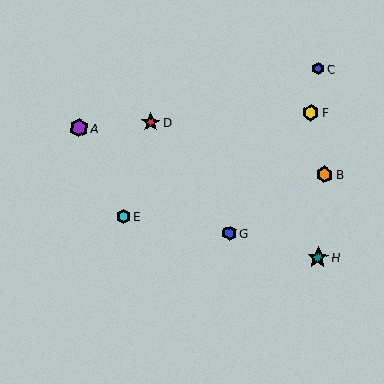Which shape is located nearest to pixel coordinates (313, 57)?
The blue hexagon (labeled C) at (318, 69) is nearest to that location.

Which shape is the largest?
The teal star (labeled H) is the largest.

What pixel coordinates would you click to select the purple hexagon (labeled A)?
Click at (79, 128) to select the purple hexagon A.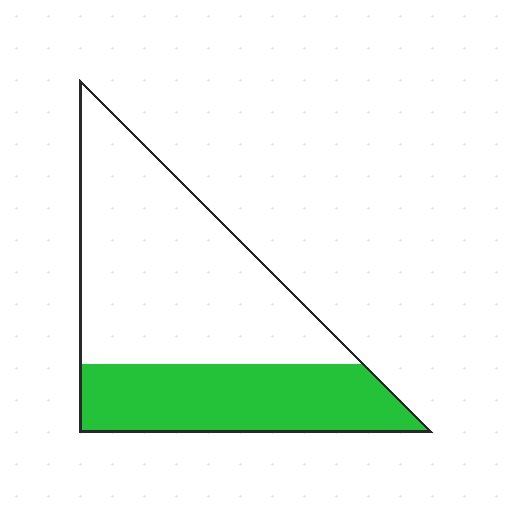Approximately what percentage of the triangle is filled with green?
Approximately 35%.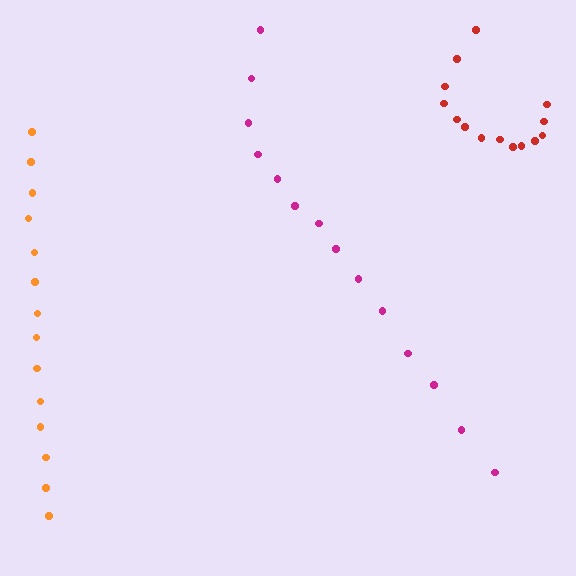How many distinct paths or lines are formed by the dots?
There are 3 distinct paths.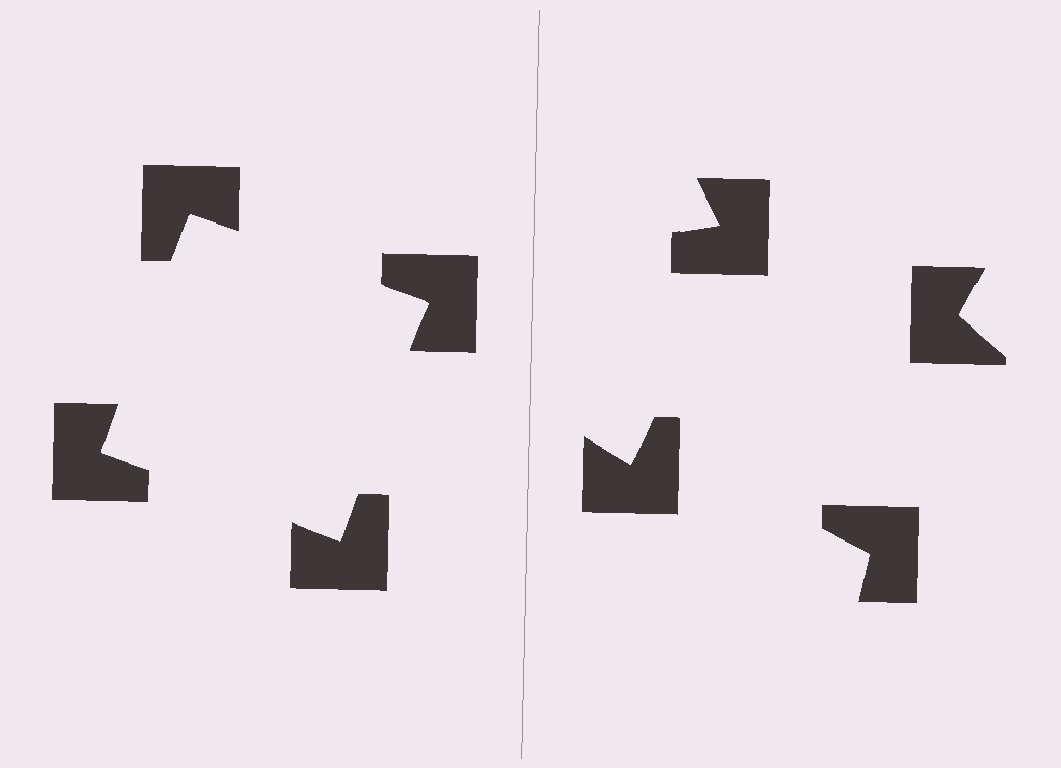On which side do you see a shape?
An illusory square appears on the left side. On the right side the wedge cuts are rotated, so no coherent shape forms.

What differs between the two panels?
The notched squares are positioned identically on both sides; only the wedge orientations differ. On the left they align to a square; on the right they are misaligned.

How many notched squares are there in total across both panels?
8 — 4 on each side.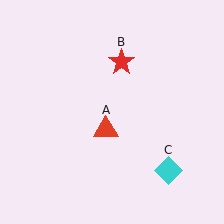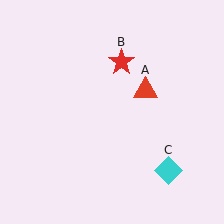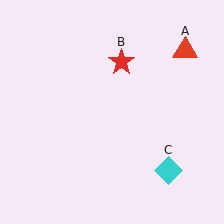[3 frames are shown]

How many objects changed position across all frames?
1 object changed position: red triangle (object A).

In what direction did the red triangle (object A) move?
The red triangle (object A) moved up and to the right.